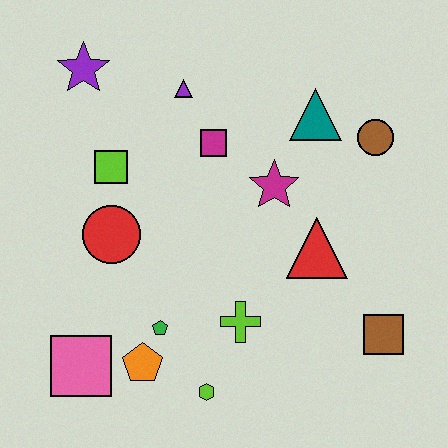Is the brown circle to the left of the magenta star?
No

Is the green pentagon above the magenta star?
No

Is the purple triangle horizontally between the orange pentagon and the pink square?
No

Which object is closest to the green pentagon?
The orange pentagon is closest to the green pentagon.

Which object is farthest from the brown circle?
The pink square is farthest from the brown circle.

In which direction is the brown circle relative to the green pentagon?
The brown circle is to the right of the green pentagon.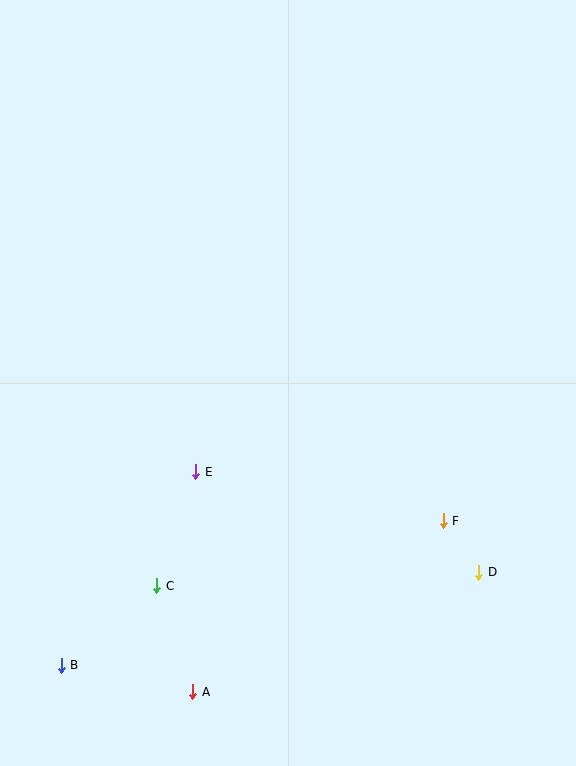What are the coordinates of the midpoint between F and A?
The midpoint between F and A is at (318, 606).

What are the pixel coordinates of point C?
Point C is at (156, 586).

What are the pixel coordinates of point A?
Point A is at (192, 692).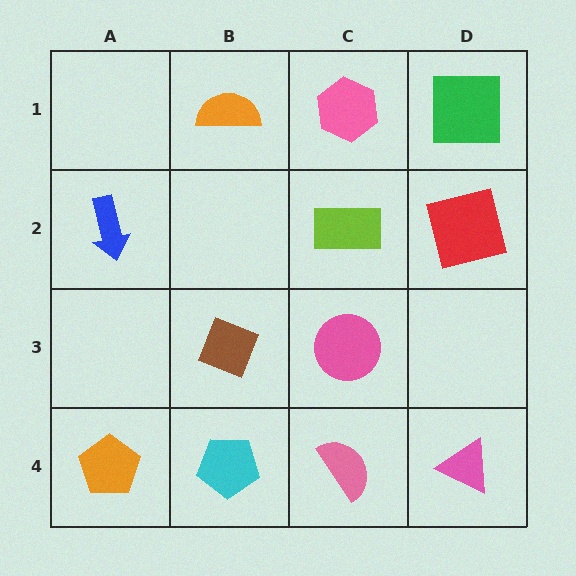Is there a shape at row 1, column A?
No, that cell is empty.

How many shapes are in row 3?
2 shapes.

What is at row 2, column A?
A blue arrow.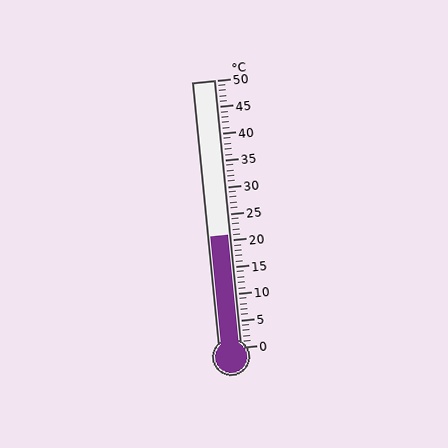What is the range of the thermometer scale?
The thermometer scale ranges from 0°C to 50°C.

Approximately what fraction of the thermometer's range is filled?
The thermometer is filled to approximately 40% of its range.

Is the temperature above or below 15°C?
The temperature is above 15°C.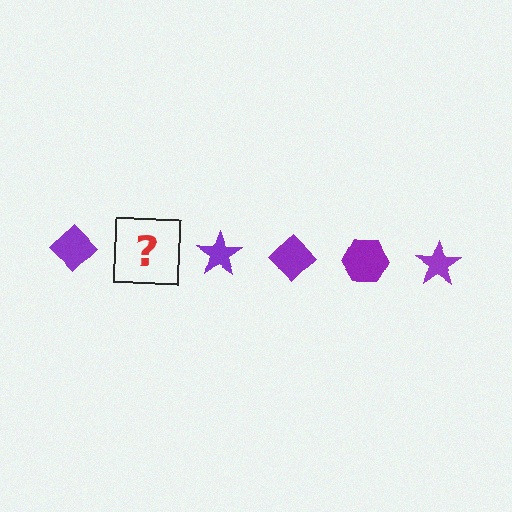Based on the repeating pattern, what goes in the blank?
The blank should be a purple hexagon.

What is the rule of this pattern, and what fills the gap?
The rule is that the pattern cycles through diamond, hexagon, star shapes in purple. The gap should be filled with a purple hexagon.